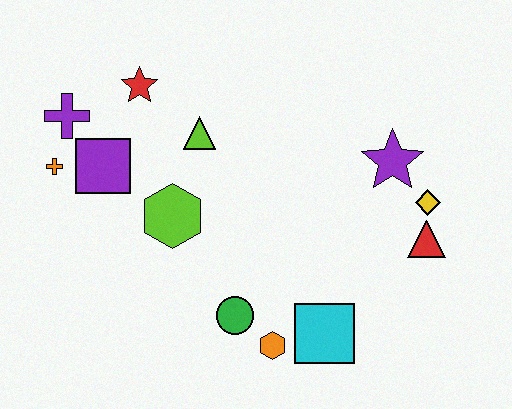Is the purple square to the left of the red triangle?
Yes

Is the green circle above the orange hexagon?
Yes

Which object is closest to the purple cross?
The orange cross is closest to the purple cross.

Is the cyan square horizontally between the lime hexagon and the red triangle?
Yes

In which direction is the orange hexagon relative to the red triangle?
The orange hexagon is to the left of the red triangle.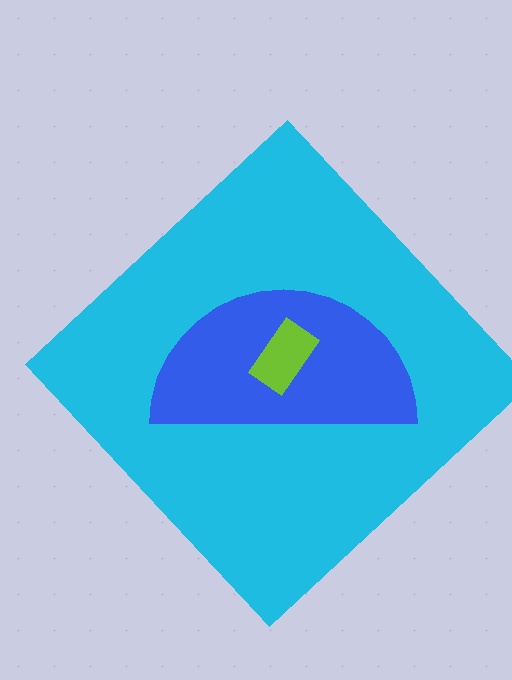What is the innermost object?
The lime rectangle.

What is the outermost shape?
The cyan diamond.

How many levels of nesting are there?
3.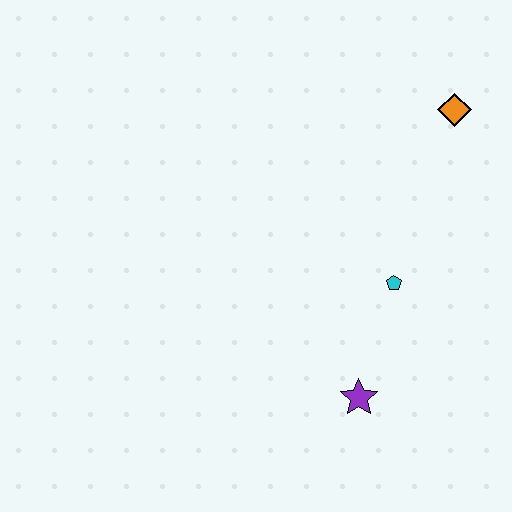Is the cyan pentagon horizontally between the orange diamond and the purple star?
Yes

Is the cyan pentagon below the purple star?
No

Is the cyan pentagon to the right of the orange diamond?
No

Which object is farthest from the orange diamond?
The purple star is farthest from the orange diamond.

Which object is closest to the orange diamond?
The cyan pentagon is closest to the orange diamond.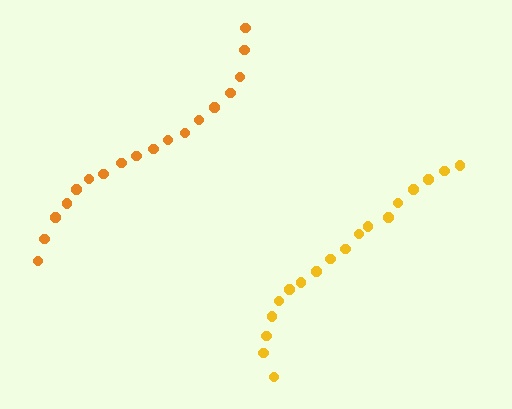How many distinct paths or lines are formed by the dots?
There are 2 distinct paths.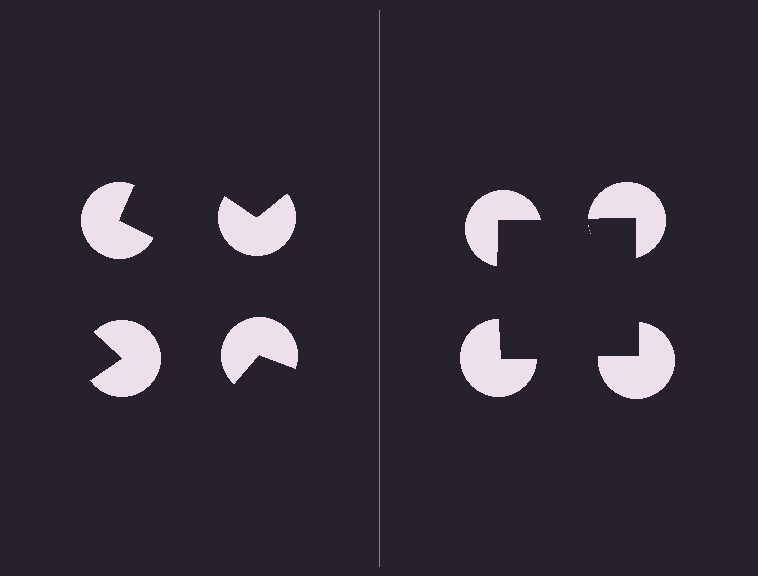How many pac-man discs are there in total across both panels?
8 — 4 on each side.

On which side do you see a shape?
An illusory square appears on the right side. On the left side the wedge cuts are rotated, so no coherent shape forms.